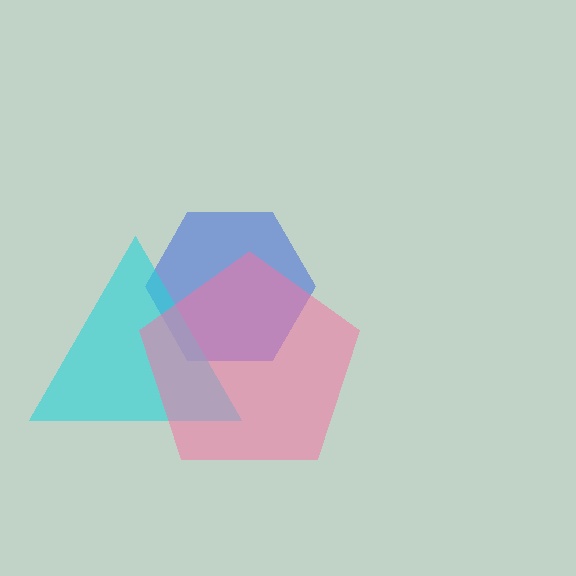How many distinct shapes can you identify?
There are 3 distinct shapes: a blue hexagon, a cyan triangle, a pink pentagon.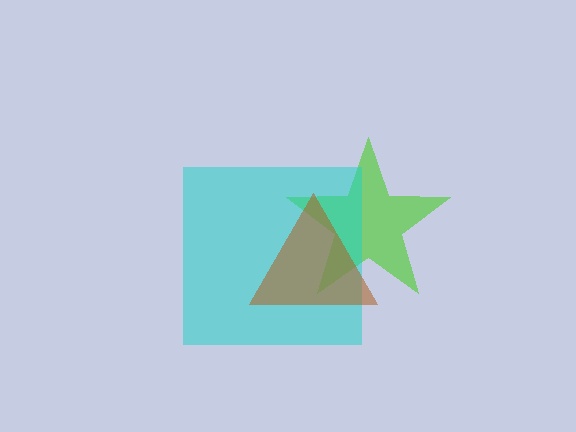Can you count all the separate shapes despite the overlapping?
Yes, there are 3 separate shapes.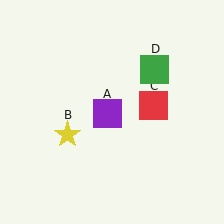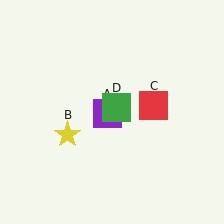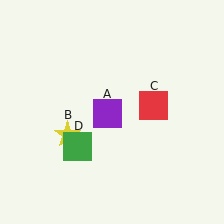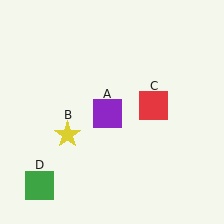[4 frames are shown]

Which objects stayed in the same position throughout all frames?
Purple square (object A) and yellow star (object B) and red square (object C) remained stationary.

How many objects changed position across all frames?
1 object changed position: green square (object D).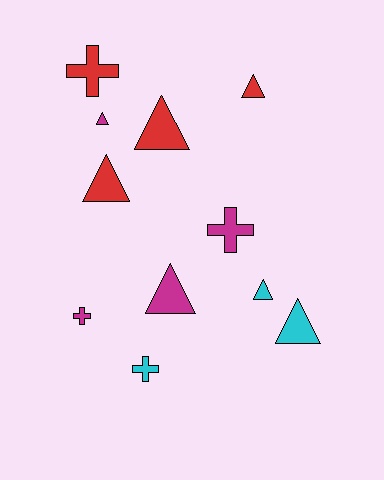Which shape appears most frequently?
Triangle, with 7 objects.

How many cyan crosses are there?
There is 1 cyan cross.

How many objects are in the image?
There are 11 objects.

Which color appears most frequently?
Magenta, with 4 objects.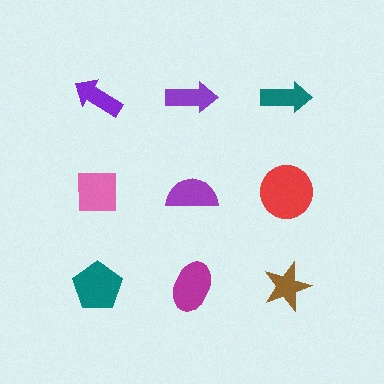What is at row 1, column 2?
A purple arrow.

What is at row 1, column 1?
A purple arrow.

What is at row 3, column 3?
A brown star.